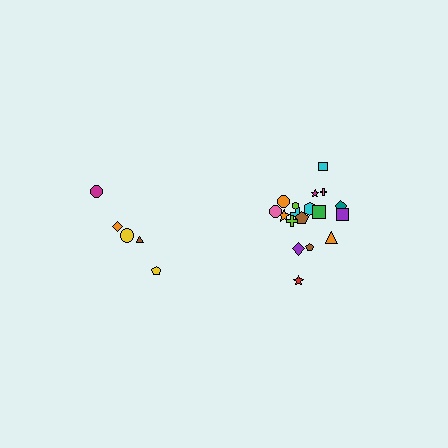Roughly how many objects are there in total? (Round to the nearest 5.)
Roughly 25 objects in total.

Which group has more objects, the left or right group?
The right group.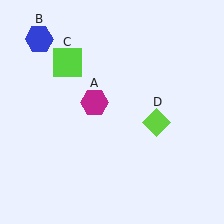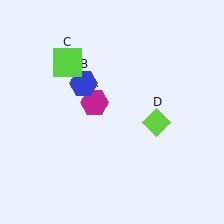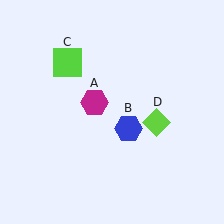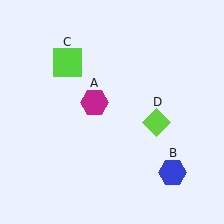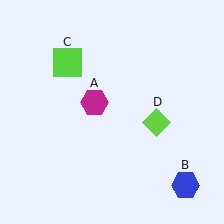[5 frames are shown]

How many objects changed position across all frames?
1 object changed position: blue hexagon (object B).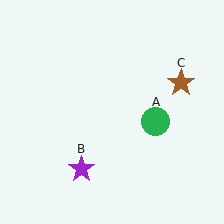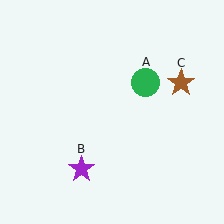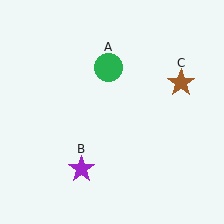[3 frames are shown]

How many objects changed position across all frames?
1 object changed position: green circle (object A).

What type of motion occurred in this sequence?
The green circle (object A) rotated counterclockwise around the center of the scene.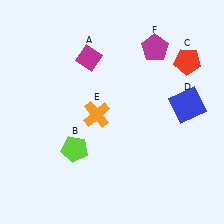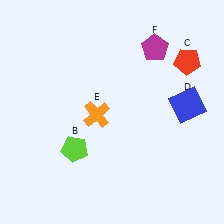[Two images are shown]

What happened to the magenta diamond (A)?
The magenta diamond (A) was removed in Image 2. It was in the top-left area of Image 1.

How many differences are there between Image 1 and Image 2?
There is 1 difference between the two images.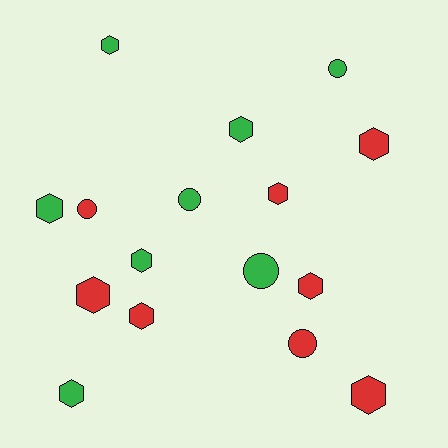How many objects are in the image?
There are 16 objects.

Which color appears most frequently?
Green, with 8 objects.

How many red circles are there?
There are 2 red circles.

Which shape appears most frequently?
Hexagon, with 11 objects.